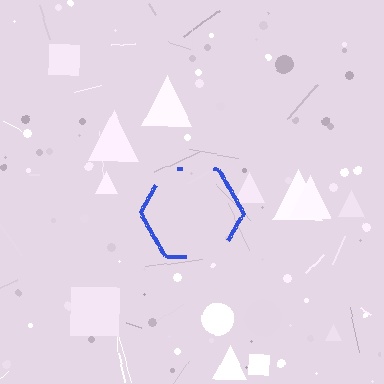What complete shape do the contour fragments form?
The contour fragments form a hexagon.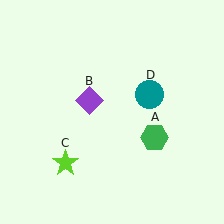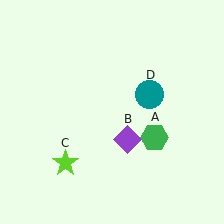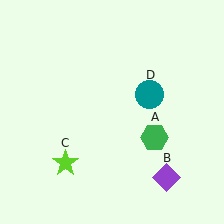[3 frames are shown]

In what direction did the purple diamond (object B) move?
The purple diamond (object B) moved down and to the right.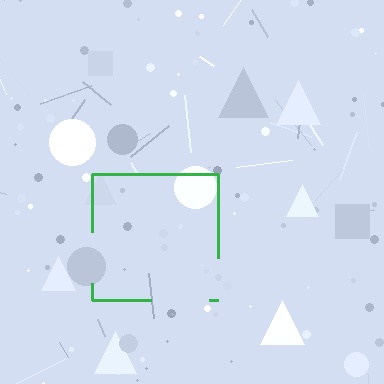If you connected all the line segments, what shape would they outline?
They would outline a square.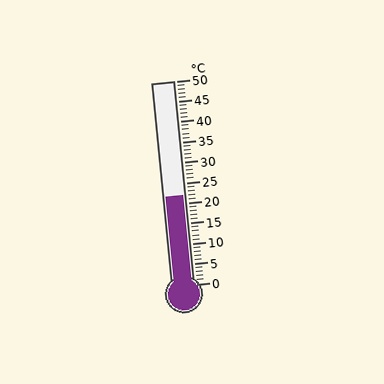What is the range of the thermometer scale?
The thermometer scale ranges from 0°C to 50°C.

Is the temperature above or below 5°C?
The temperature is above 5°C.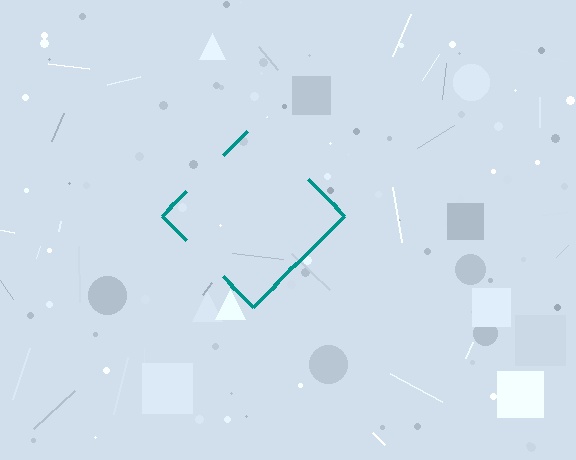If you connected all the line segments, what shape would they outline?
They would outline a diamond.